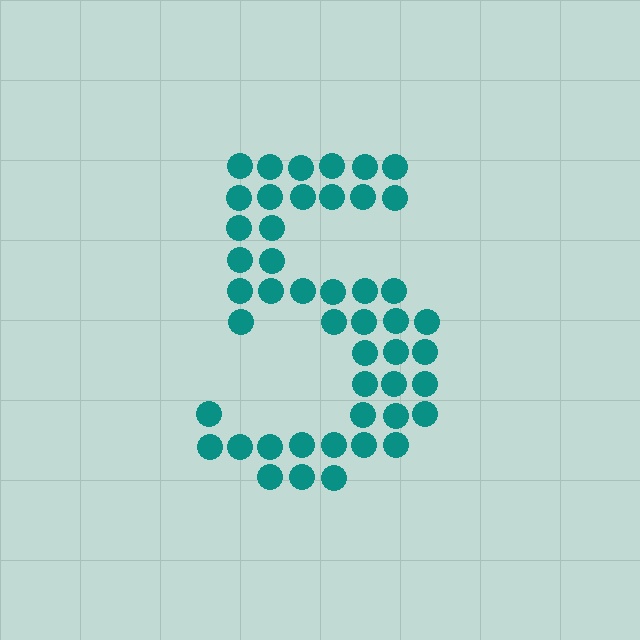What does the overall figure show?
The overall figure shows the digit 5.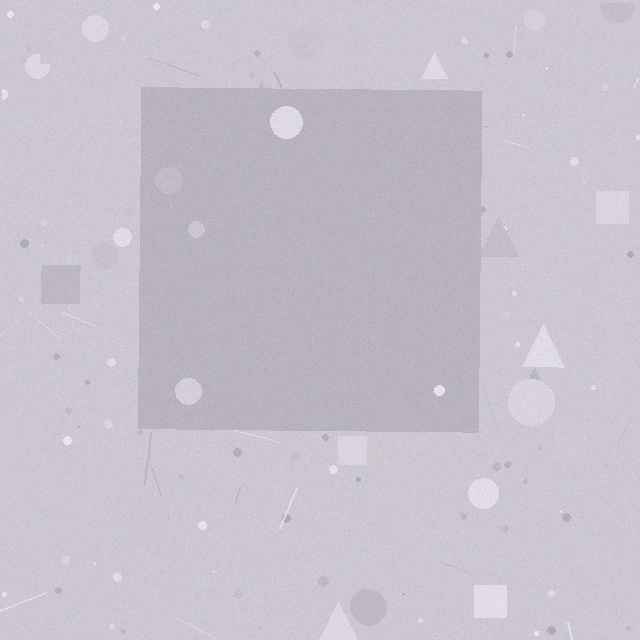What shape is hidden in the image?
A square is hidden in the image.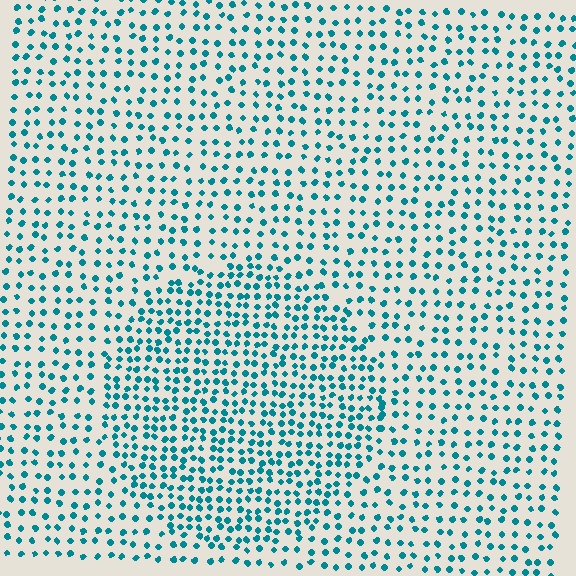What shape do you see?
I see a circle.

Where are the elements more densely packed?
The elements are more densely packed inside the circle boundary.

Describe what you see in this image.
The image contains small teal elements arranged at two different densities. A circle-shaped region is visible where the elements are more densely packed than the surrounding area.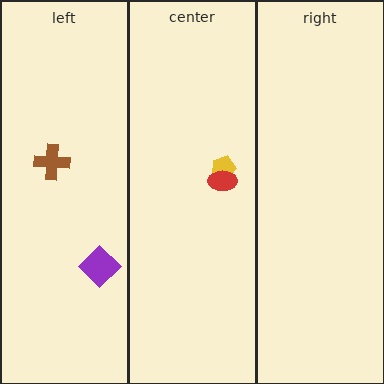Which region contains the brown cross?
The left region.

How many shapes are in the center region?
2.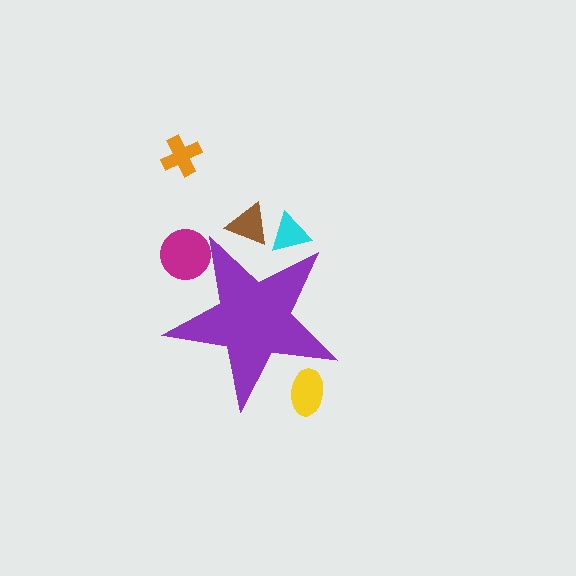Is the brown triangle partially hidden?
Yes, the brown triangle is partially hidden behind the purple star.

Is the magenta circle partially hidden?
Yes, the magenta circle is partially hidden behind the purple star.